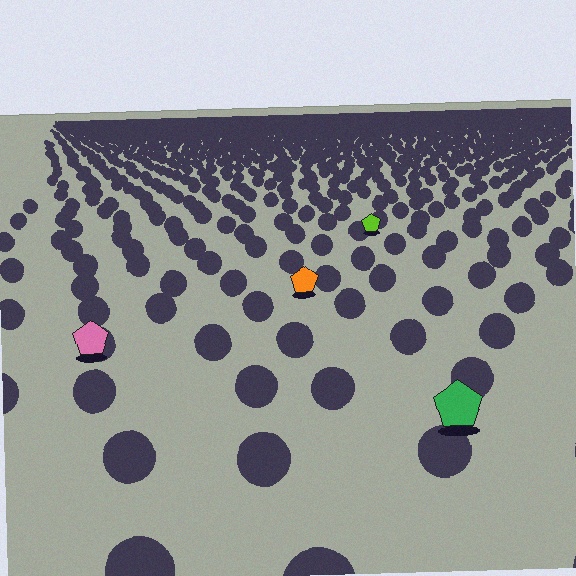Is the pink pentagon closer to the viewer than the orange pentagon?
Yes. The pink pentagon is closer — you can tell from the texture gradient: the ground texture is coarser near it.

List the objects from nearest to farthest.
From nearest to farthest: the green pentagon, the pink pentagon, the orange pentagon, the lime pentagon.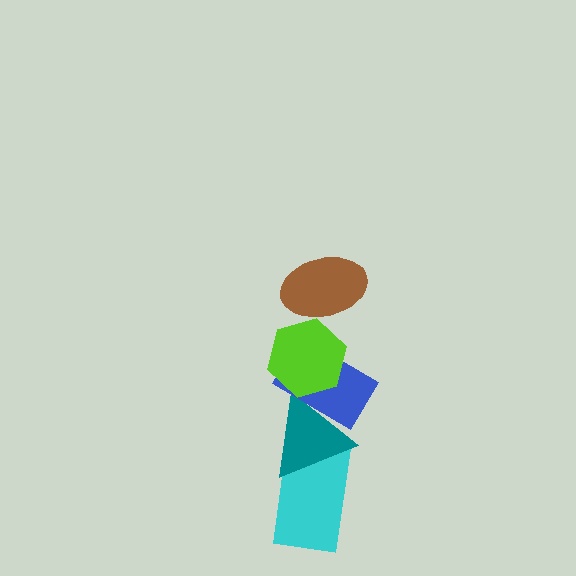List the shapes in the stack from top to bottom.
From top to bottom: the brown ellipse, the lime hexagon, the blue rectangle, the teal triangle, the cyan rectangle.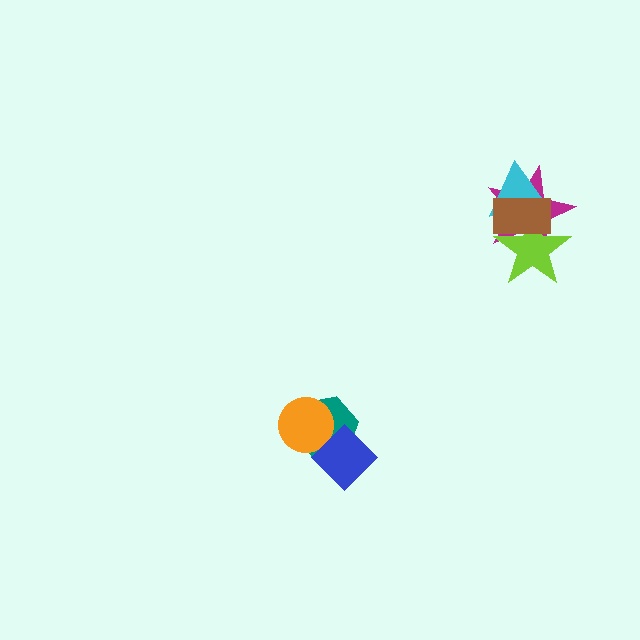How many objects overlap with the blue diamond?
2 objects overlap with the blue diamond.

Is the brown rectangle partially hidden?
No, no other shape covers it.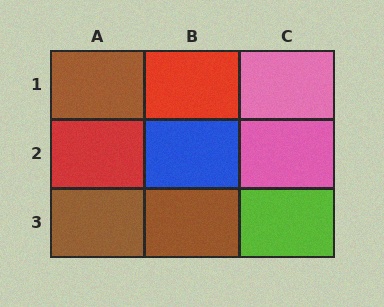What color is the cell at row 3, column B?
Brown.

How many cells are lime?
1 cell is lime.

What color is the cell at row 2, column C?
Pink.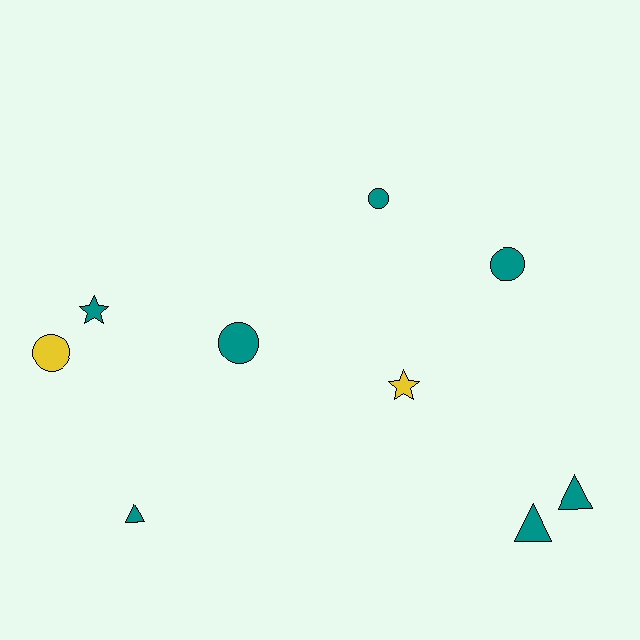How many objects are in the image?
There are 9 objects.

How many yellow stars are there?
There is 1 yellow star.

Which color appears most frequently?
Teal, with 7 objects.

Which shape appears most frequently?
Circle, with 4 objects.